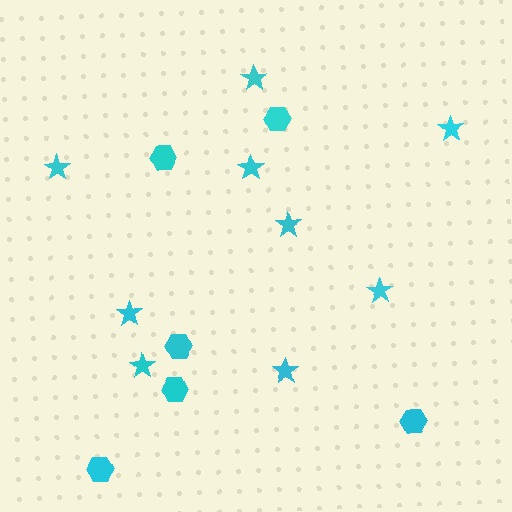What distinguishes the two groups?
There are 2 groups: one group of stars (9) and one group of hexagons (6).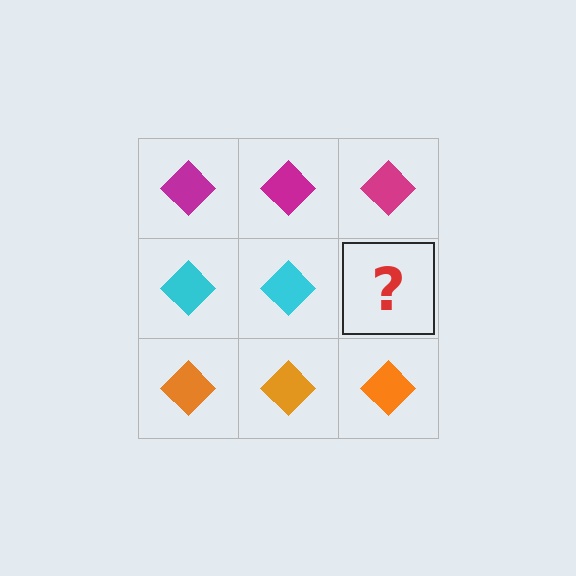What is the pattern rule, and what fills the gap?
The rule is that each row has a consistent color. The gap should be filled with a cyan diamond.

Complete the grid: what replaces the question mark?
The question mark should be replaced with a cyan diamond.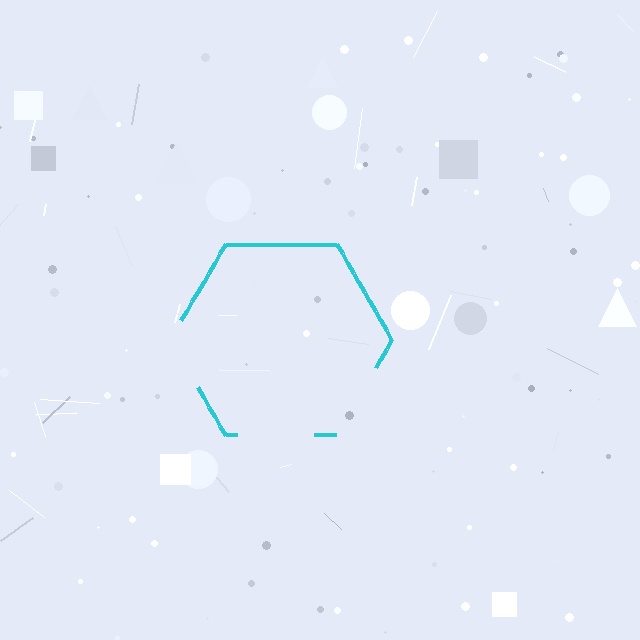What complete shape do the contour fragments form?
The contour fragments form a hexagon.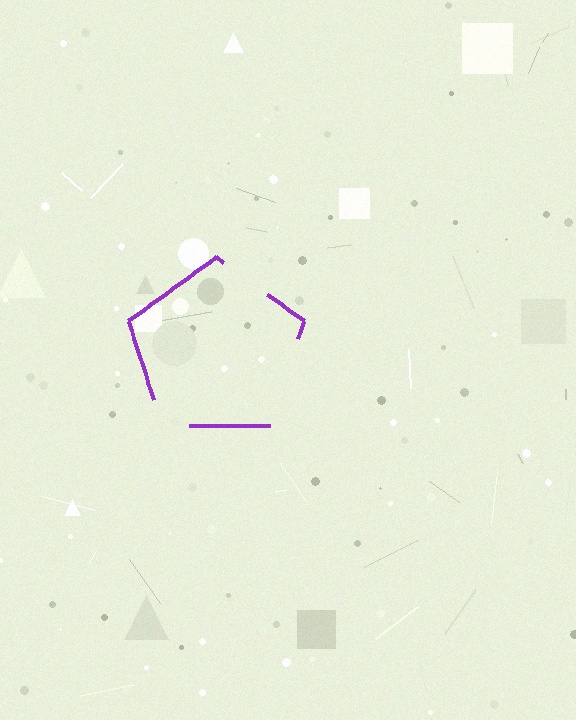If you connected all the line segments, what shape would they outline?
They would outline a pentagon.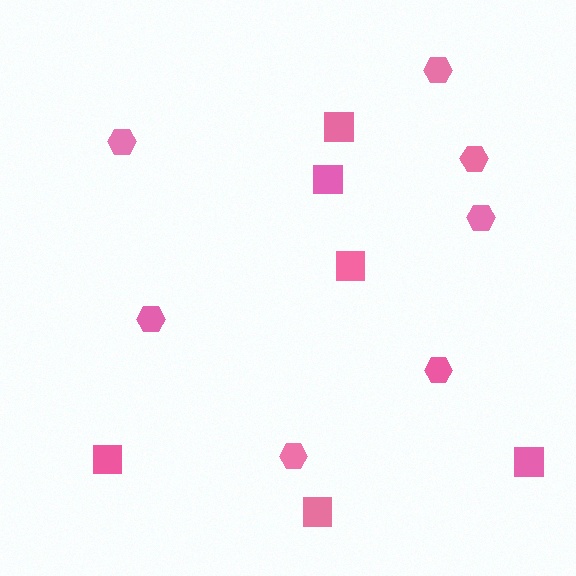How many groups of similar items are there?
There are 2 groups: one group of squares (6) and one group of hexagons (7).